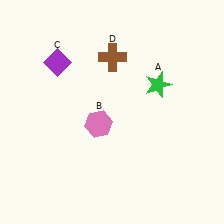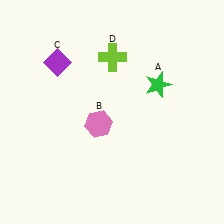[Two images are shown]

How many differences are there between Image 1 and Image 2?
There is 1 difference between the two images.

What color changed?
The cross (D) changed from brown in Image 1 to lime in Image 2.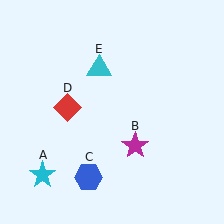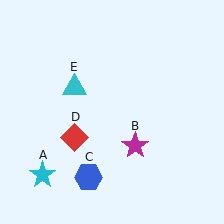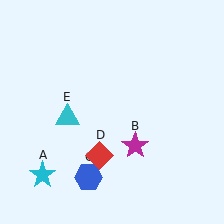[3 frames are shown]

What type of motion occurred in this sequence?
The red diamond (object D), cyan triangle (object E) rotated counterclockwise around the center of the scene.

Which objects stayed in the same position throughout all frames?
Cyan star (object A) and magenta star (object B) and blue hexagon (object C) remained stationary.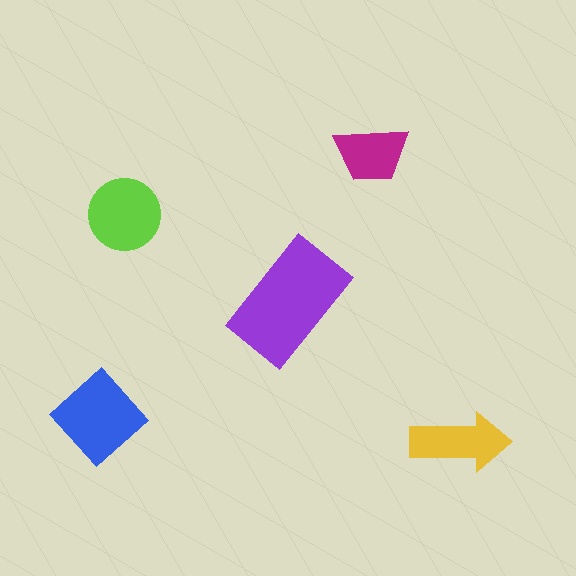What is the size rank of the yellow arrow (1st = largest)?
4th.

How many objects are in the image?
There are 5 objects in the image.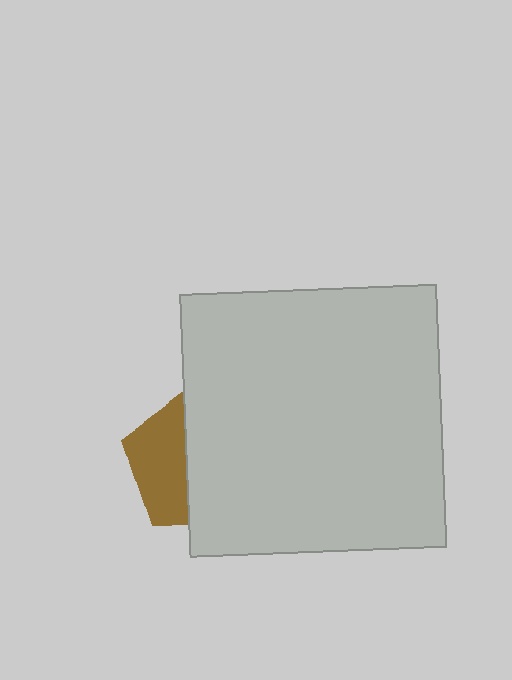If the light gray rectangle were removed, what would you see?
You would see the complete brown pentagon.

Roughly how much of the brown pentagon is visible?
A small part of it is visible (roughly 41%).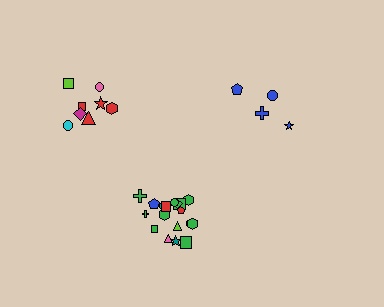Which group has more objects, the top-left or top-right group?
The top-left group.